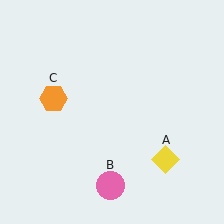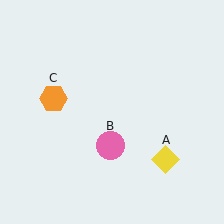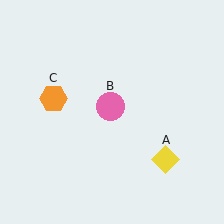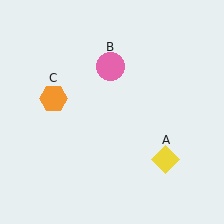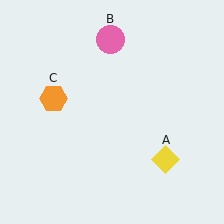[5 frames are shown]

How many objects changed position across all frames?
1 object changed position: pink circle (object B).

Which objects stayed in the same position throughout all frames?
Yellow diamond (object A) and orange hexagon (object C) remained stationary.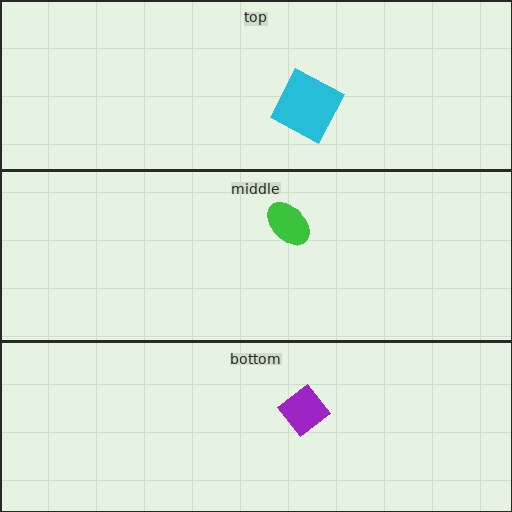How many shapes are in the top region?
1.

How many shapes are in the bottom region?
1.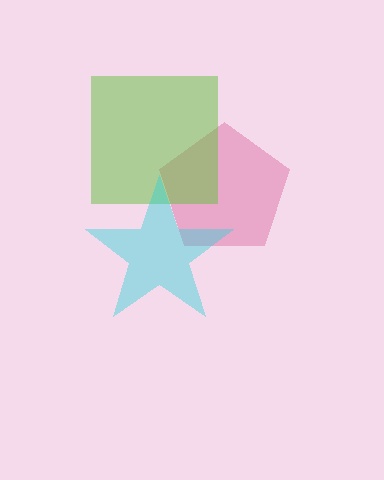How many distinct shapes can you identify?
There are 3 distinct shapes: a pink pentagon, a lime square, a cyan star.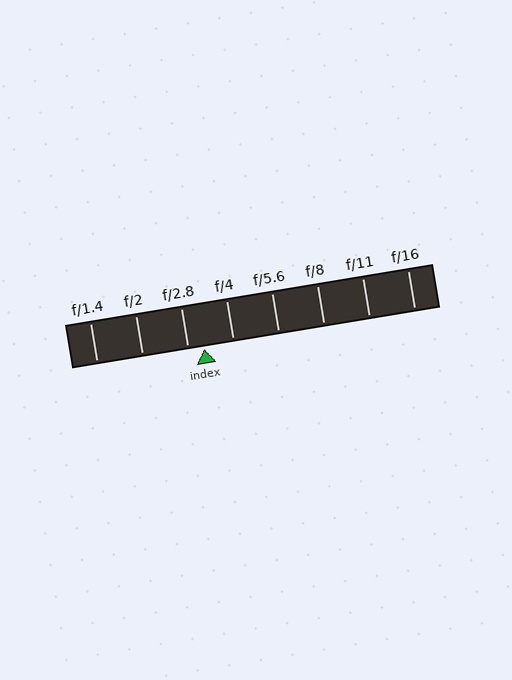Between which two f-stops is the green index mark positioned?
The index mark is between f/2.8 and f/4.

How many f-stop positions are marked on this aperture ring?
There are 8 f-stop positions marked.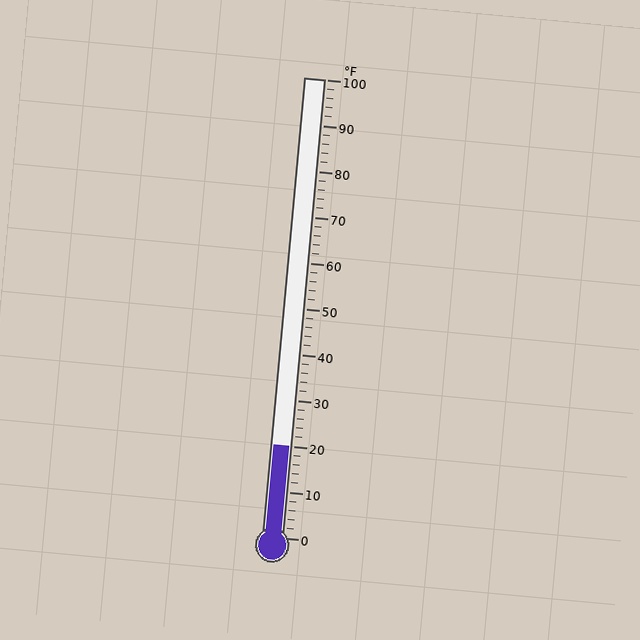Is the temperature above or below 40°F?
The temperature is below 40°F.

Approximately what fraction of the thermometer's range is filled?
The thermometer is filled to approximately 20% of its range.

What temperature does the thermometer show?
The thermometer shows approximately 20°F.